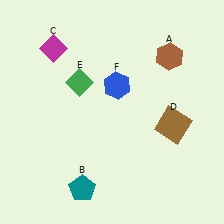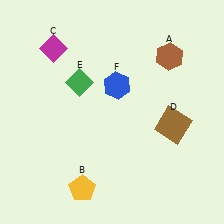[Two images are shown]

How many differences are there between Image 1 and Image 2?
There is 1 difference between the two images.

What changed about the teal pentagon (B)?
In Image 1, B is teal. In Image 2, it changed to yellow.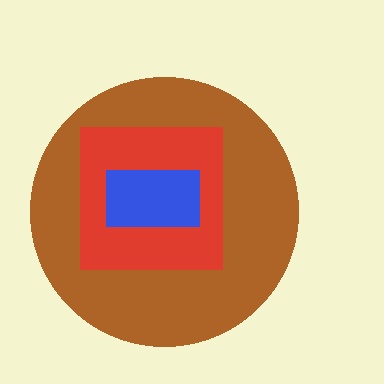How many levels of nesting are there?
3.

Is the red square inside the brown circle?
Yes.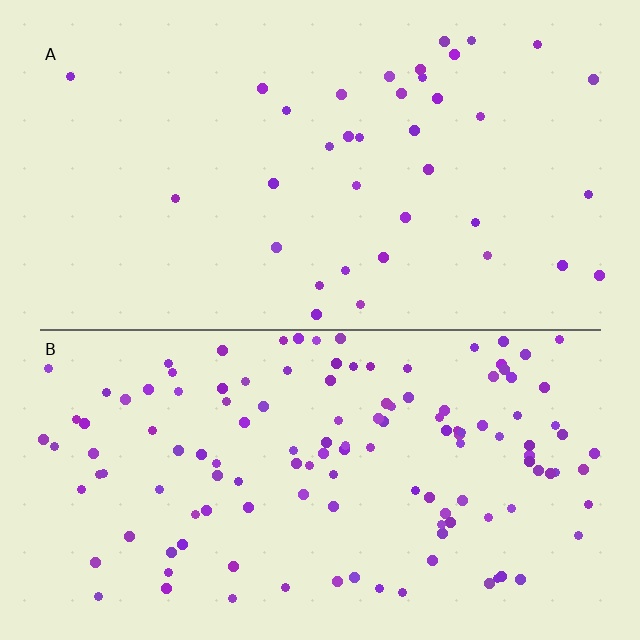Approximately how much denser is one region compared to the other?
Approximately 3.6× — region B over region A.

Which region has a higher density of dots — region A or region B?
B (the bottom).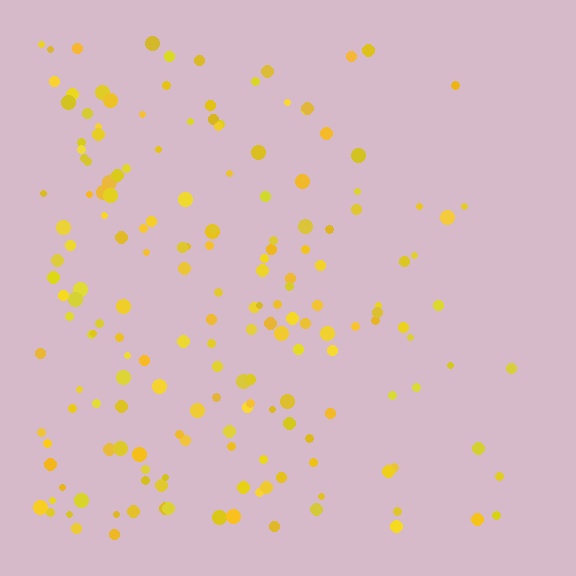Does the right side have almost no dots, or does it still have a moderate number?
Still a moderate number, just noticeably fewer than the left.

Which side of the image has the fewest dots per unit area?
The right.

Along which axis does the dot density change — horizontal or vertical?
Horizontal.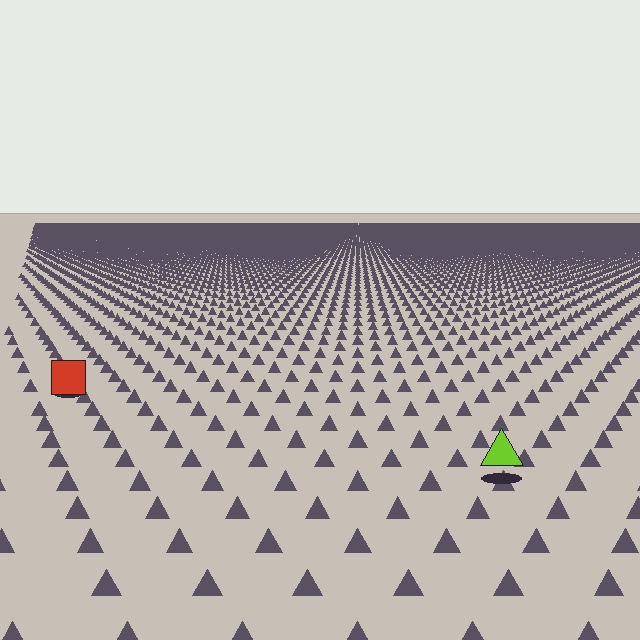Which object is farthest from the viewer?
The red square is farthest from the viewer. It appears smaller and the ground texture around it is denser.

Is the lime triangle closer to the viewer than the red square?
Yes. The lime triangle is closer — you can tell from the texture gradient: the ground texture is coarser near it.